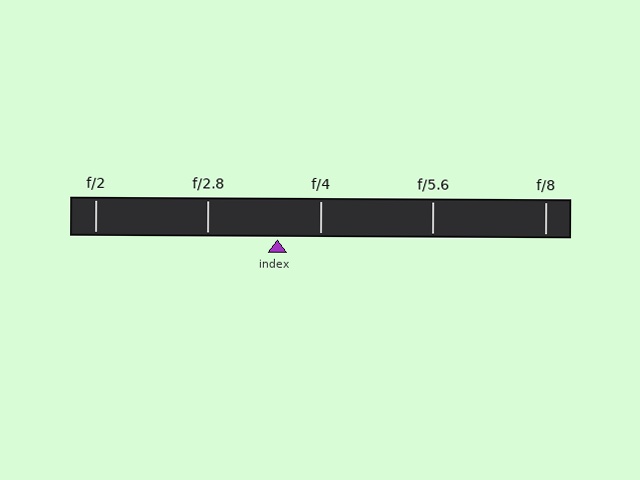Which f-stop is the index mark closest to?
The index mark is closest to f/4.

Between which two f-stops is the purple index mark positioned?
The index mark is between f/2.8 and f/4.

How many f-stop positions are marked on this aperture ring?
There are 5 f-stop positions marked.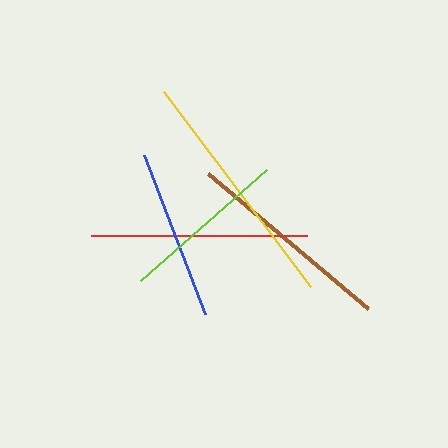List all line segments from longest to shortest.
From longest to shortest: yellow, red, brown, blue, lime.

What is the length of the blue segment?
The blue segment is approximately 170 pixels long.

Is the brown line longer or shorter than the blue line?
The brown line is longer than the blue line.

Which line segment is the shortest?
The lime line is the shortest at approximately 167 pixels.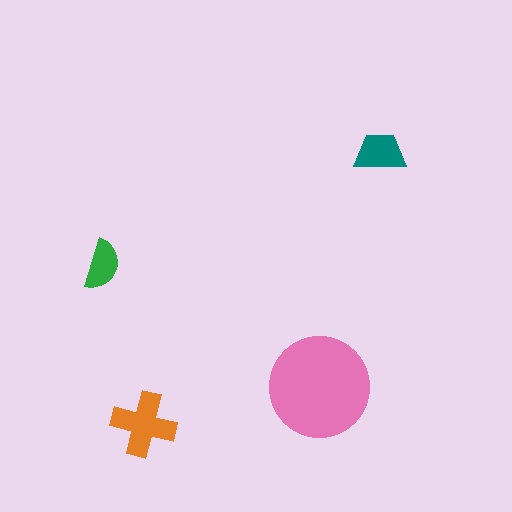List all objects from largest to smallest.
The pink circle, the orange cross, the teal trapezoid, the green semicircle.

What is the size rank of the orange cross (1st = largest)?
2nd.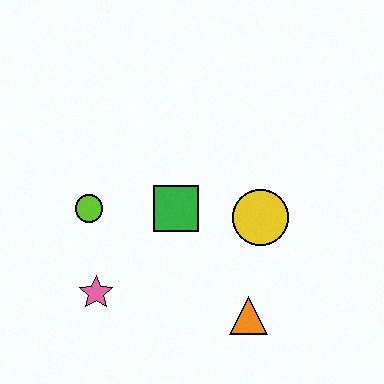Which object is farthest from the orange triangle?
The lime circle is farthest from the orange triangle.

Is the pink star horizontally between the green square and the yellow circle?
No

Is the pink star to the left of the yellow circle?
Yes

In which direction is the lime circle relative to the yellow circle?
The lime circle is to the left of the yellow circle.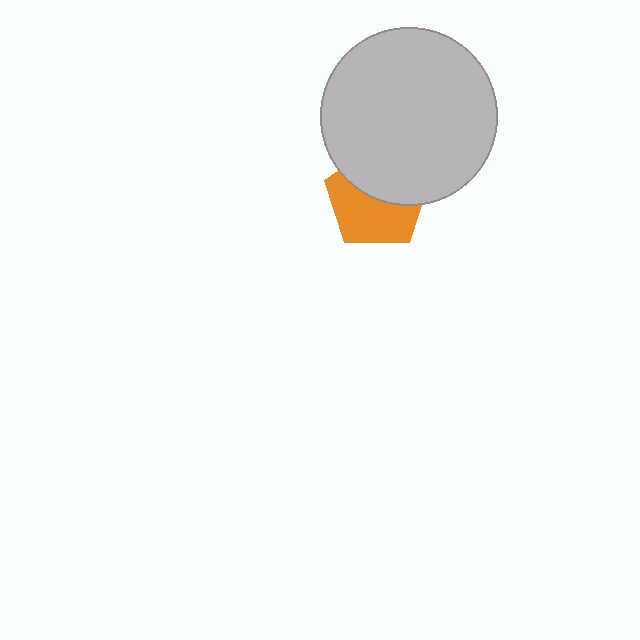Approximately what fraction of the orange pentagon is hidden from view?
Roughly 46% of the orange pentagon is hidden behind the light gray circle.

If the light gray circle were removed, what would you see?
You would see the complete orange pentagon.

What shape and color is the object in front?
The object in front is a light gray circle.